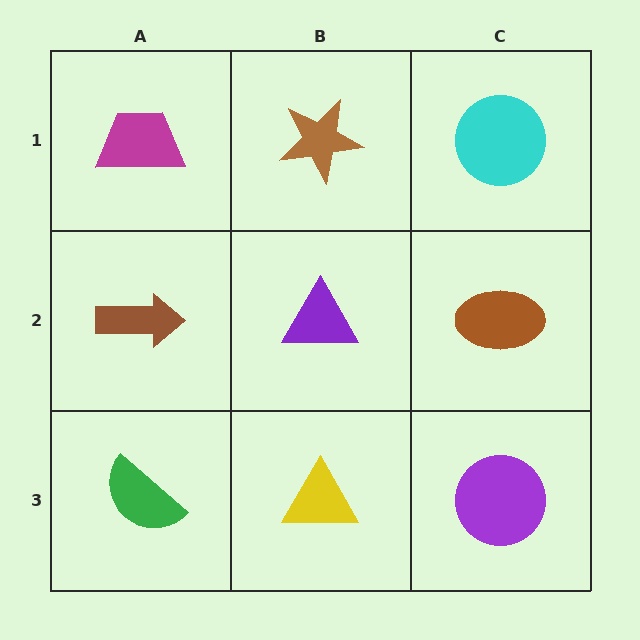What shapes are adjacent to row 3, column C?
A brown ellipse (row 2, column C), a yellow triangle (row 3, column B).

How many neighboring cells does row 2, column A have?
3.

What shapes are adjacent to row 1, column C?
A brown ellipse (row 2, column C), a brown star (row 1, column B).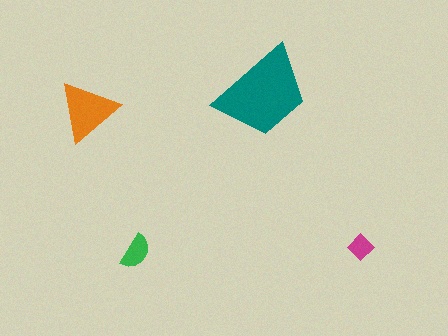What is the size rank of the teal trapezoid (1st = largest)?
1st.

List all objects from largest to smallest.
The teal trapezoid, the orange triangle, the green semicircle, the magenta diamond.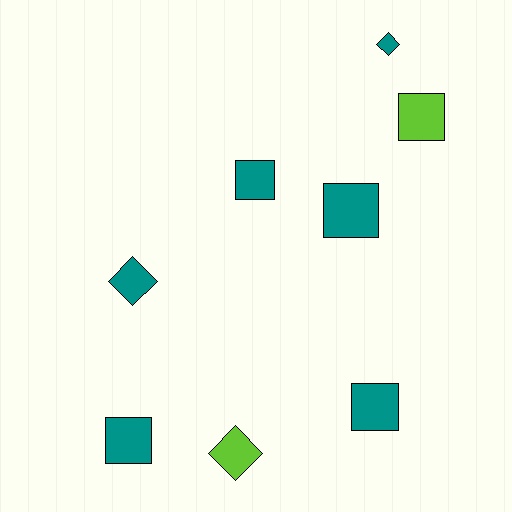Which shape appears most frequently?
Square, with 5 objects.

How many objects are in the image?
There are 8 objects.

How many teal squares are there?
There are 4 teal squares.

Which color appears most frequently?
Teal, with 6 objects.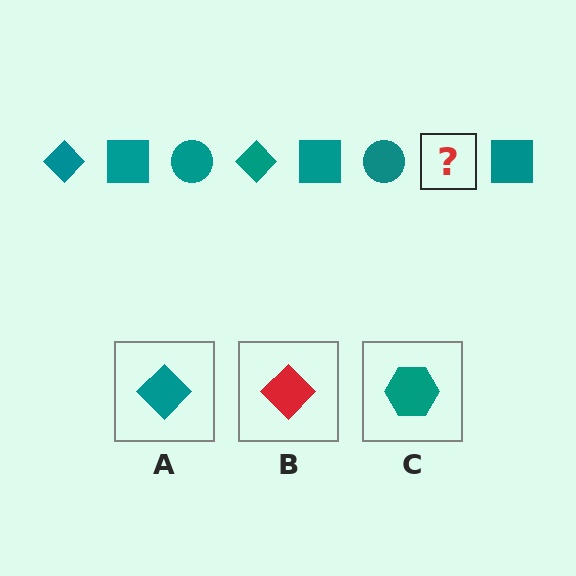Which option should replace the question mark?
Option A.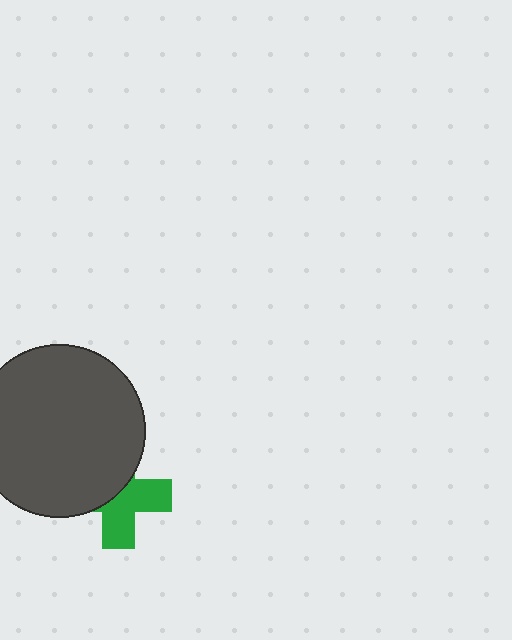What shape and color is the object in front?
The object in front is a dark gray circle.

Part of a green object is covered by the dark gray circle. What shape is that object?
It is a cross.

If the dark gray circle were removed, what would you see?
You would see the complete green cross.